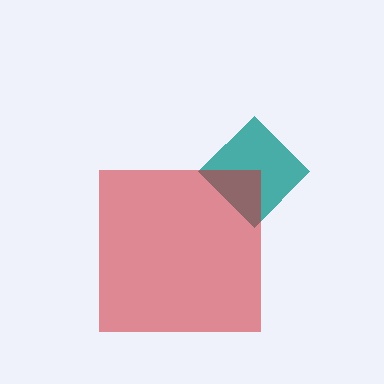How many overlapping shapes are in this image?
There are 2 overlapping shapes in the image.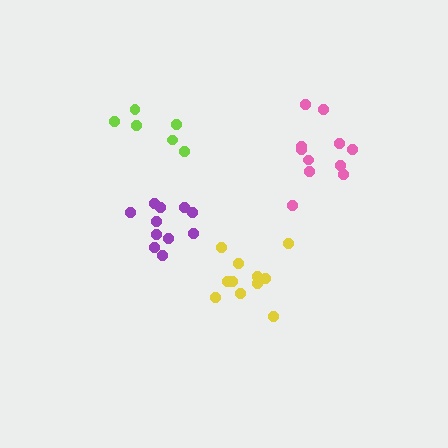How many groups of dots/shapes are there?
There are 4 groups.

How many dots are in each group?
Group 1: 11 dots, Group 2: 11 dots, Group 3: 6 dots, Group 4: 11 dots (39 total).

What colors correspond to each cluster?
The clusters are colored: yellow, pink, lime, purple.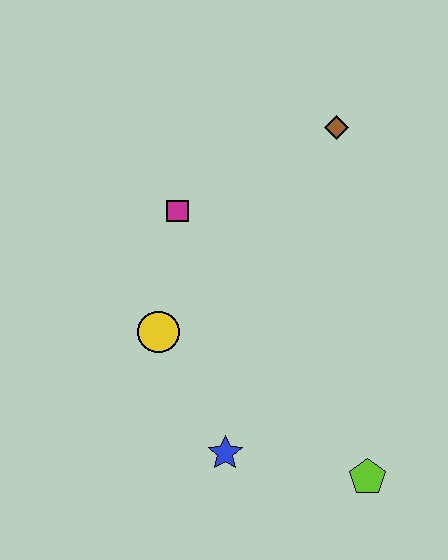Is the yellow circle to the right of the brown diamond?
No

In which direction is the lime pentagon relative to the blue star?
The lime pentagon is to the right of the blue star.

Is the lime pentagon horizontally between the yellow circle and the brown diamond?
No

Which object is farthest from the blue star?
The brown diamond is farthest from the blue star.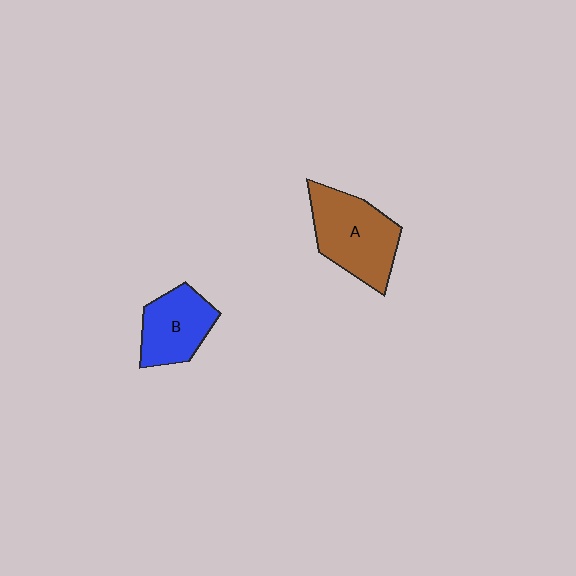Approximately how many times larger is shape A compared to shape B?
Approximately 1.4 times.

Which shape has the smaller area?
Shape B (blue).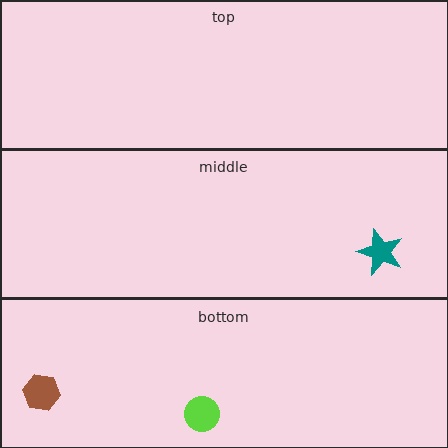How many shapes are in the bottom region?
2.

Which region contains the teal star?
The middle region.